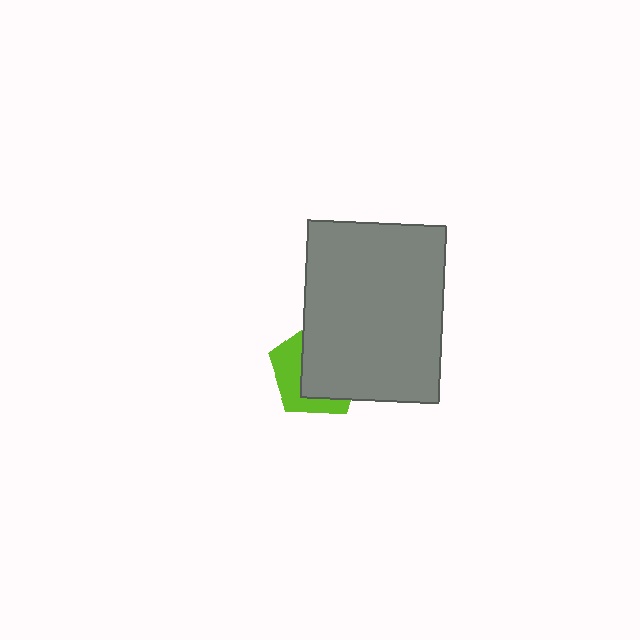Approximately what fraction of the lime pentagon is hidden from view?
Roughly 62% of the lime pentagon is hidden behind the gray rectangle.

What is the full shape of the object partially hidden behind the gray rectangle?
The partially hidden object is a lime pentagon.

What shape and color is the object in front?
The object in front is a gray rectangle.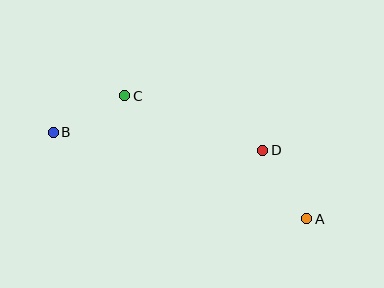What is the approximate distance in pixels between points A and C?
The distance between A and C is approximately 219 pixels.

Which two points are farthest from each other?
Points A and B are farthest from each other.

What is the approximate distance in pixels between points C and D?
The distance between C and D is approximately 148 pixels.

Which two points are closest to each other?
Points B and C are closest to each other.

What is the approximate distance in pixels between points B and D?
The distance between B and D is approximately 210 pixels.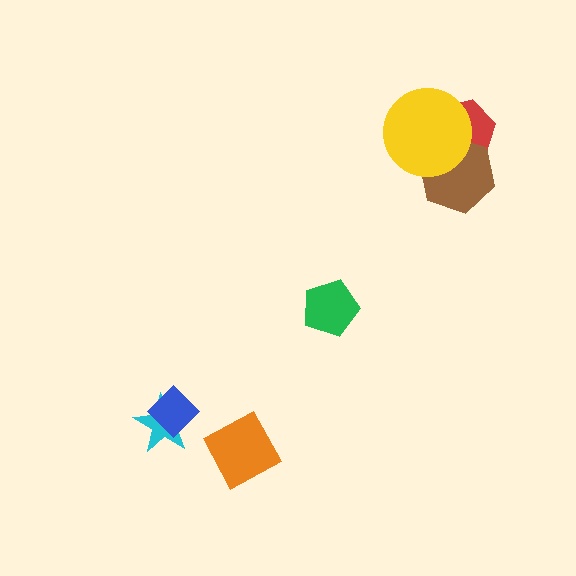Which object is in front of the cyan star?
The blue diamond is in front of the cyan star.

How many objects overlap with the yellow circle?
2 objects overlap with the yellow circle.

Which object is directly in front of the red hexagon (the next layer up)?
The brown hexagon is directly in front of the red hexagon.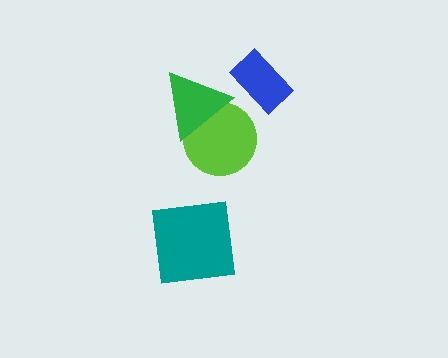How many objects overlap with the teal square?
0 objects overlap with the teal square.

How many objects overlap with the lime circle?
1 object overlaps with the lime circle.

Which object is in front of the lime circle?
The green triangle is in front of the lime circle.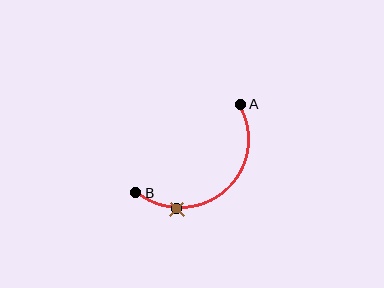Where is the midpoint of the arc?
The arc midpoint is the point on the curve farthest from the straight line joining A and B. It sits below and to the right of that line.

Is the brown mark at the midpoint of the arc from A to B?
No. The brown mark lies on the arc but is closer to endpoint B. The arc midpoint would be at the point on the curve equidistant along the arc from both A and B.